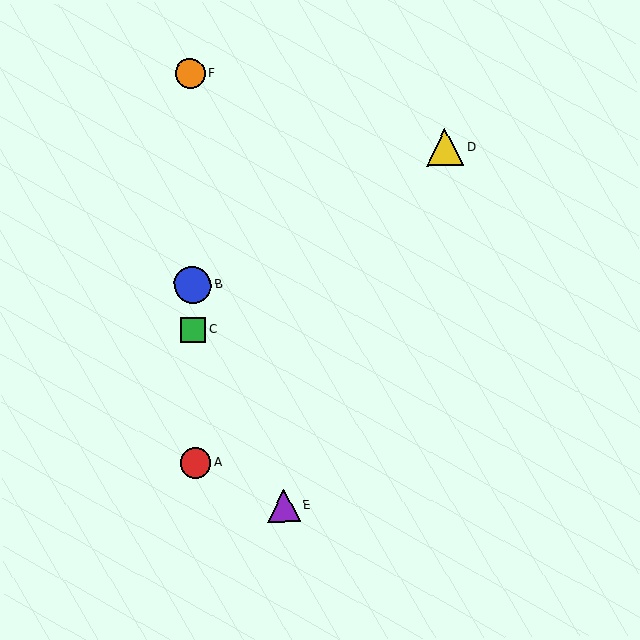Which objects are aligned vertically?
Objects A, B, C, F are aligned vertically.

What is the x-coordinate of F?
Object F is at x≈190.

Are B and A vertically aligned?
Yes, both are at x≈193.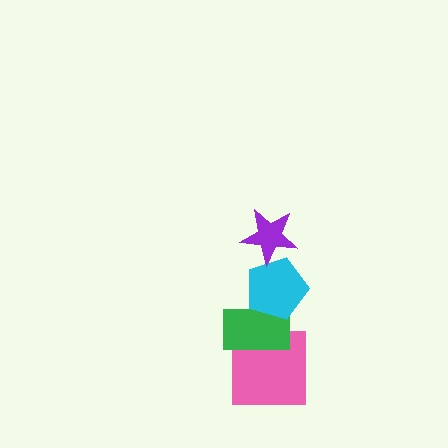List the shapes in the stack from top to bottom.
From top to bottom: the purple star, the cyan pentagon, the green rectangle, the pink square.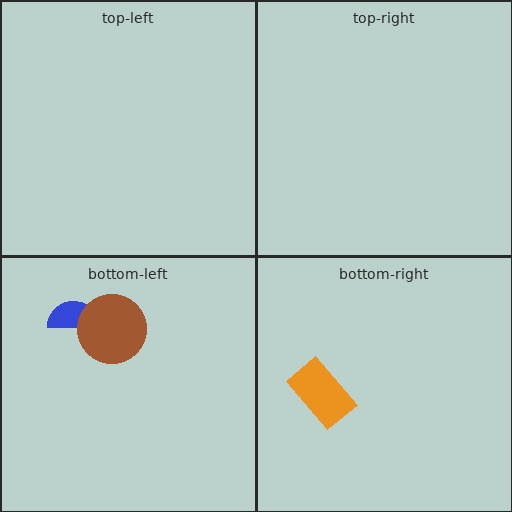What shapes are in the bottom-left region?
The blue semicircle, the brown circle.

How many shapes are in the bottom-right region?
1.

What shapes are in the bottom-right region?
The orange rectangle.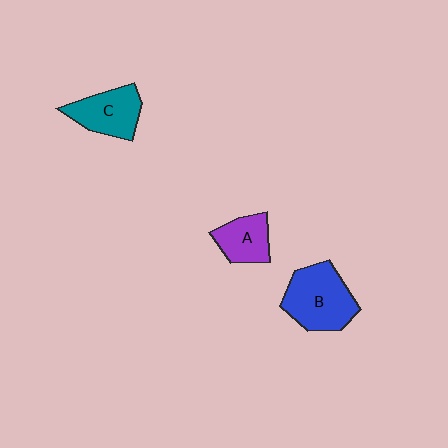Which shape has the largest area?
Shape B (blue).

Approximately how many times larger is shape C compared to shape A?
Approximately 1.3 times.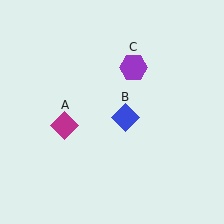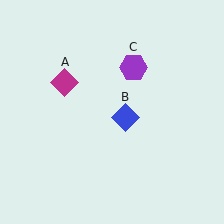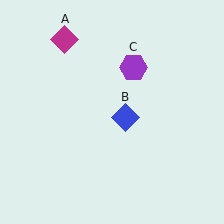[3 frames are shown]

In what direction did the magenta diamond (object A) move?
The magenta diamond (object A) moved up.